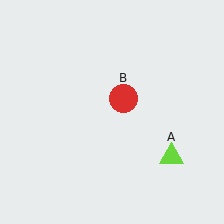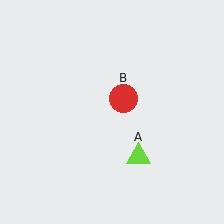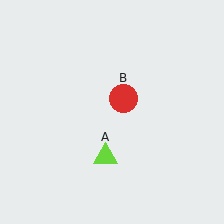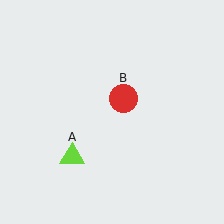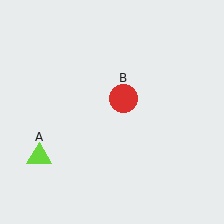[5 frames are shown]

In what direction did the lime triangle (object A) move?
The lime triangle (object A) moved left.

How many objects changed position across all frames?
1 object changed position: lime triangle (object A).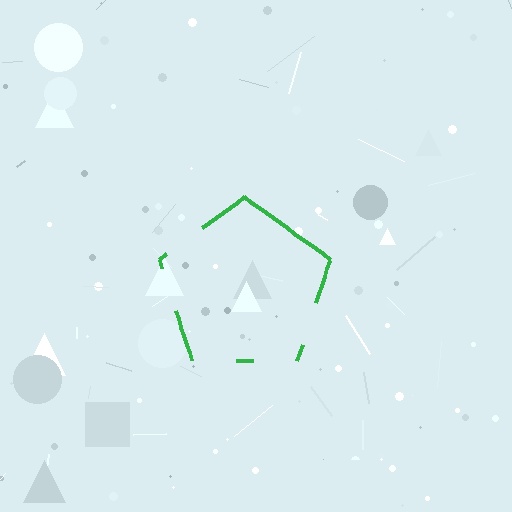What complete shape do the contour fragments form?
The contour fragments form a pentagon.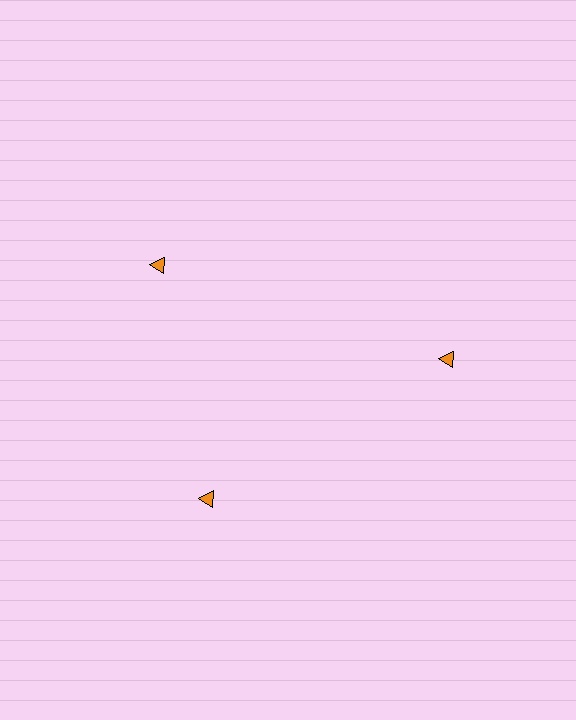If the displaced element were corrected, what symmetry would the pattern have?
It would have 3-fold rotational symmetry — the pattern would map onto itself every 120 degrees.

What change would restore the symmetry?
The symmetry would be restored by rotating it back into even spacing with its neighbors so that all 3 triangles sit at equal angles and equal distance from the center.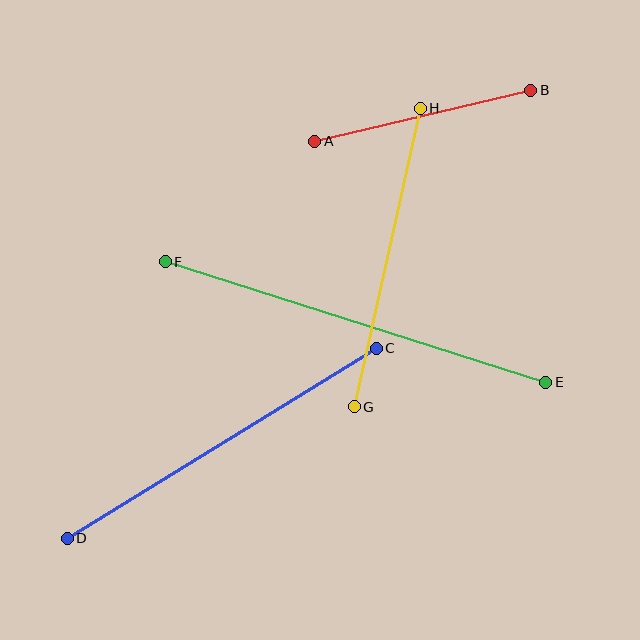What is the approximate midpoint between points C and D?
The midpoint is at approximately (222, 443) pixels.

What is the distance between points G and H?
The distance is approximately 305 pixels.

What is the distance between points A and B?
The distance is approximately 222 pixels.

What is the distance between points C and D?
The distance is approximately 363 pixels.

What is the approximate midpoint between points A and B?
The midpoint is at approximately (423, 116) pixels.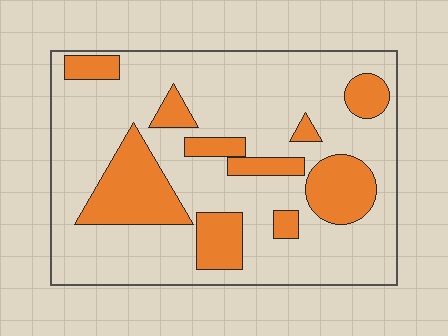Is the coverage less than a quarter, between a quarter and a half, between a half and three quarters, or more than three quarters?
Between a quarter and a half.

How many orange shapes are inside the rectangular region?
10.